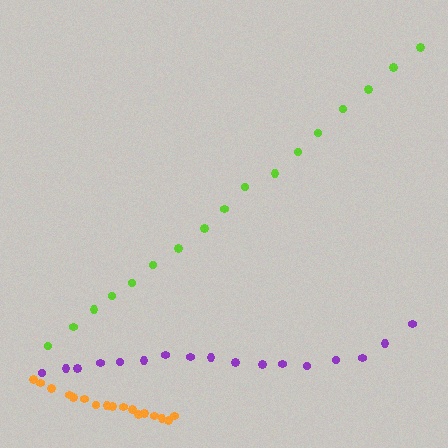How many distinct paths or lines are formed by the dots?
There are 3 distinct paths.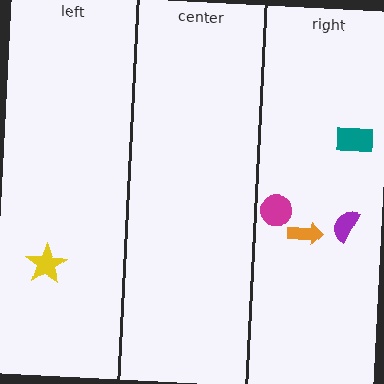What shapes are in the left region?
The yellow star.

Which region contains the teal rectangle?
The right region.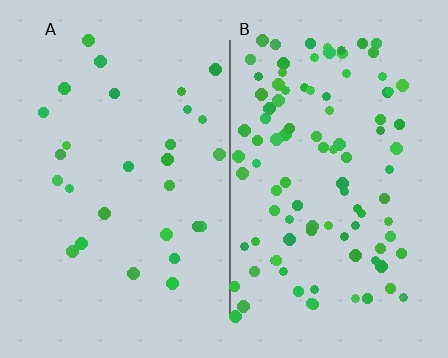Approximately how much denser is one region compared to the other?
Approximately 3.5× — region B over region A.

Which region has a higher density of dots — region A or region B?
B (the right).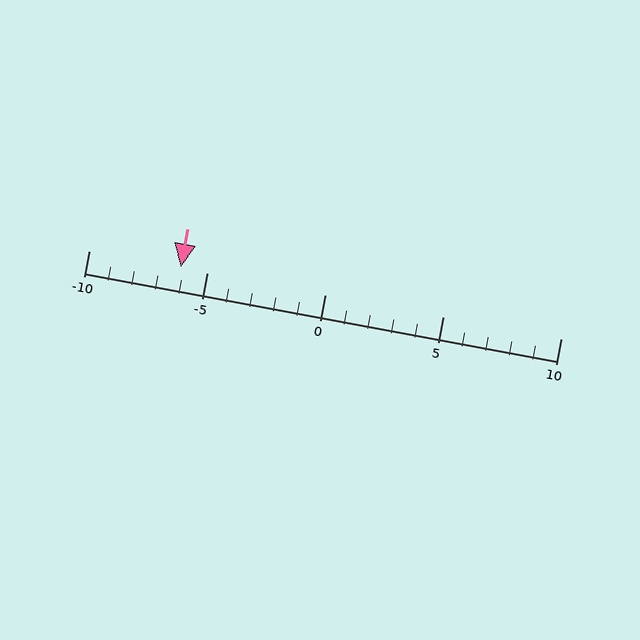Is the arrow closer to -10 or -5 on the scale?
The arrow is closer to -5.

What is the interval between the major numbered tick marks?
The major tick marks are spaced 5 units apart.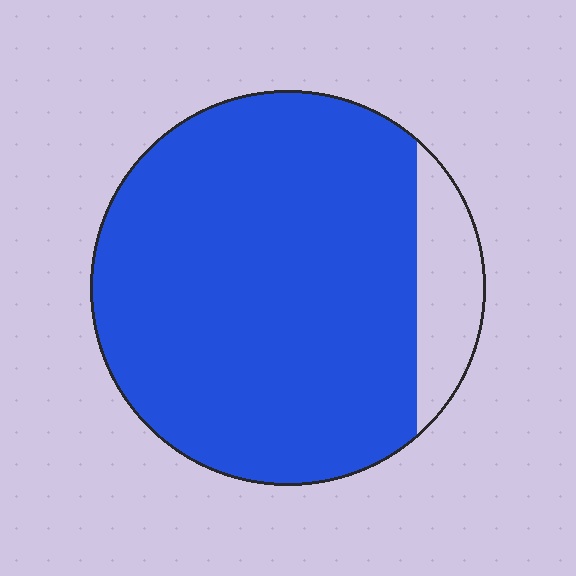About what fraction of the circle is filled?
About seven eighths (7/8).